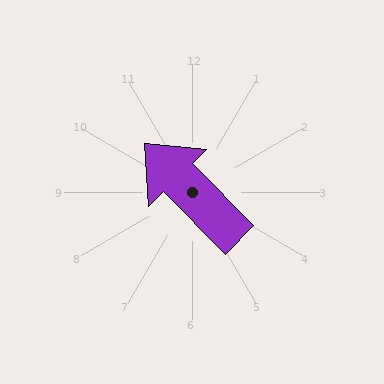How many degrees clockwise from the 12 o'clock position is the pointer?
Approximately 315 degrees.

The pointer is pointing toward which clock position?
Roughly 11 o'clock.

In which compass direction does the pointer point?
Northwest.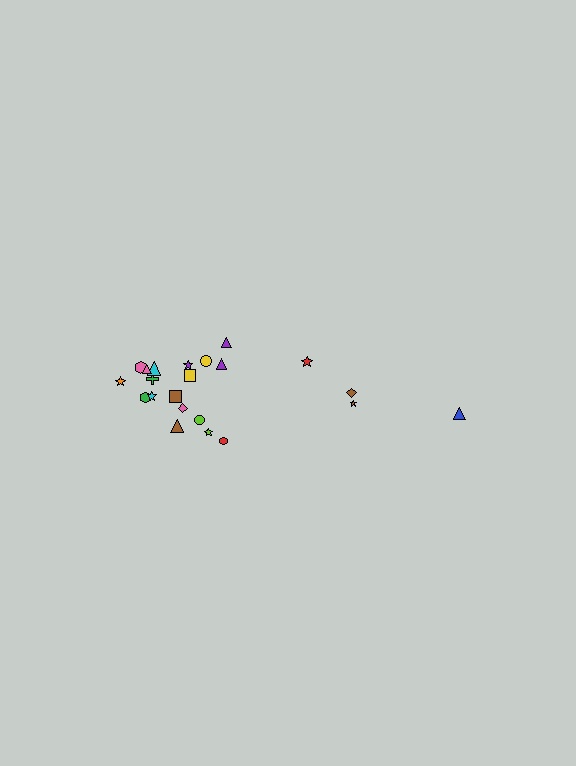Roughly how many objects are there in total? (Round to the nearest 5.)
Roughly 20 objects in total.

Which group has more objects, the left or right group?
The left group.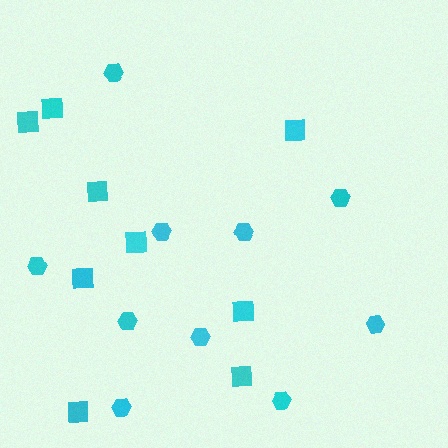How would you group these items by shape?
There are 2 groups: one group of hexagons (10) and one group of squares (9).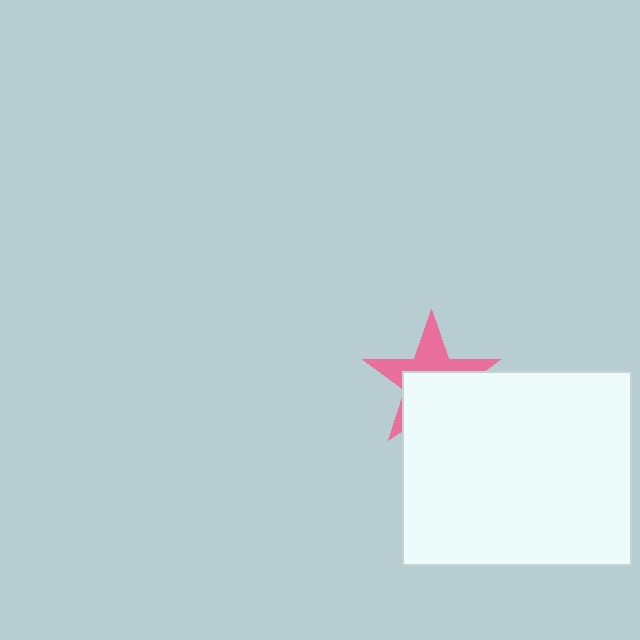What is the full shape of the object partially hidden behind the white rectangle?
The partially hidden object is a pink star.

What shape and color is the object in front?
The object in front is a white rectangle.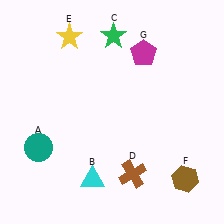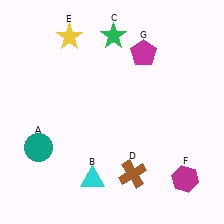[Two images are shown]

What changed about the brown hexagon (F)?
In Image 1, F is brown. In Image 2, it changed to magenta.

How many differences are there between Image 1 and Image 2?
There is 1 difference between the two images.